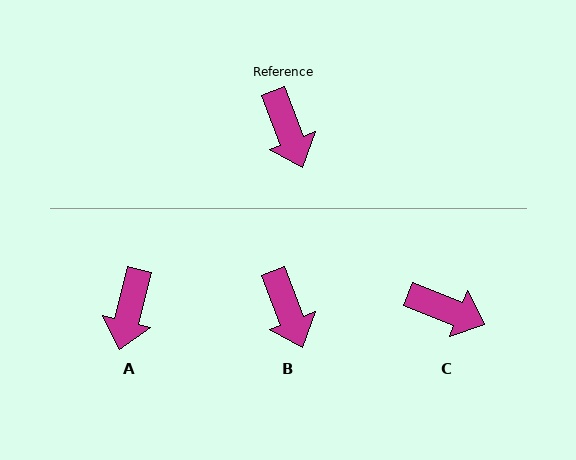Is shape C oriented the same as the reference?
No, it is off by about 48 degrees.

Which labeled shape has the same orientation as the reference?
B.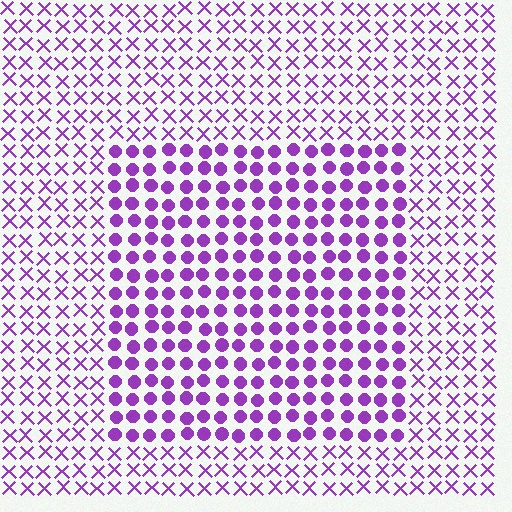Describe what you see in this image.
The image is filled with small purple elements arranged in a uniform grid. A rectangle-shaped region contains circles, while the surrounding area contains X marks. The boundary is defined purely by the change in element shape.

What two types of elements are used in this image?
The image uses circles inside the rectangle region and X marks outside it.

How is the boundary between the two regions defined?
The boundary is defined by a change in element shape: circles inside vs. X marks outside. All elements share the same color and spacing.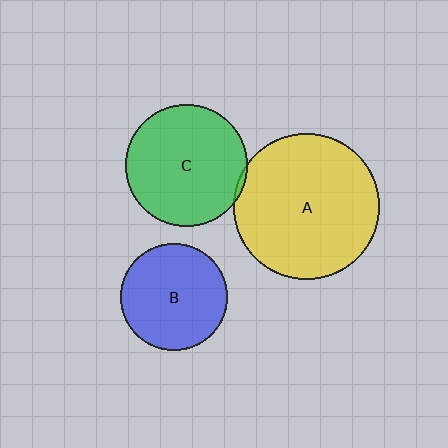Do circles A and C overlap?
Yes.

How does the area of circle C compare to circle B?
Approximately 1.3 times.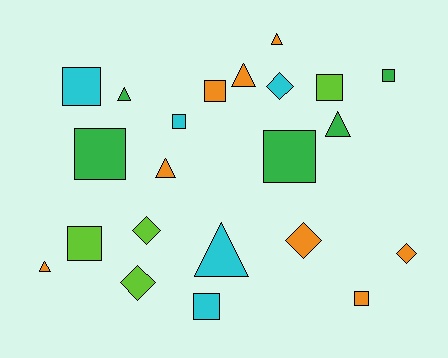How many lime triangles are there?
There are no lime triangles.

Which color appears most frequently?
Orange, with 8 objects.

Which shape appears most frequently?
Square, with 10 objects.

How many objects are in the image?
There are 22 objects.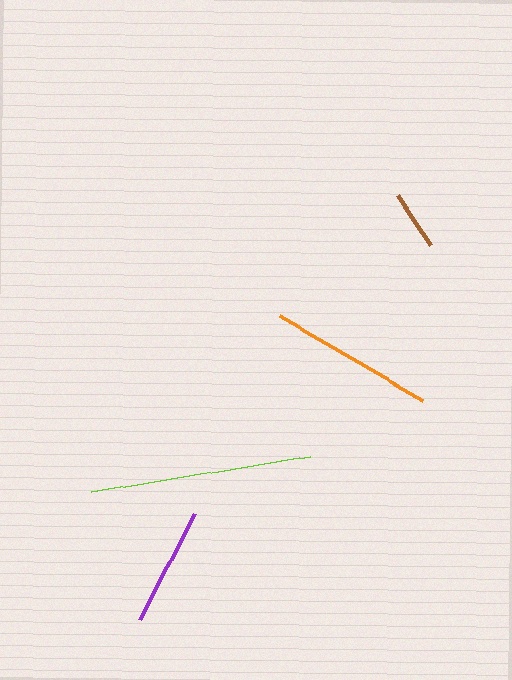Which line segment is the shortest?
The brown line is the shortest at approximately 60 pixels.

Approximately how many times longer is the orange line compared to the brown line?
The orange line is approximately 2.7 times the length of the brown line.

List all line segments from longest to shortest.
From longest to shortest: lime, orange, purple, brown.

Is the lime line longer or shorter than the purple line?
The lime line is longer than the purple line.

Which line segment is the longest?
The lime line is the longest at approximately 221 pixels.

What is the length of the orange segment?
The orange segment is approximately 166 pixels long.